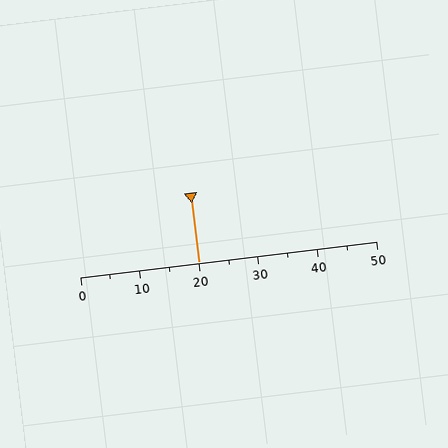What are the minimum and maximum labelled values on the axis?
The axis runs from 0 to 50.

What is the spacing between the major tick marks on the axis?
The major ticks are spaced 10 apart.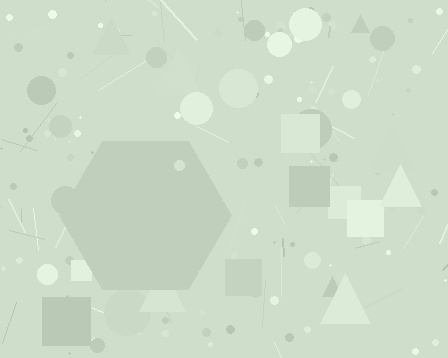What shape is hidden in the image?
A hexagon is hidden in the image.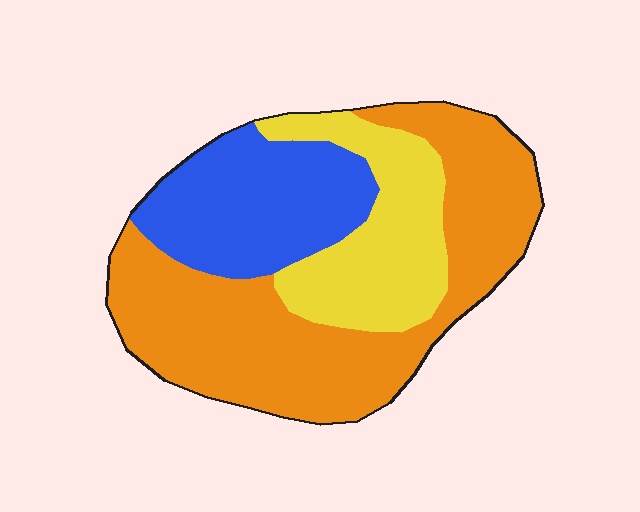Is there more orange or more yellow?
Orange.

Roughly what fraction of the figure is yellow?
Yellow takes up about one quarter (1/4) of the figure.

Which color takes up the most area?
Orange, at roughly 50%.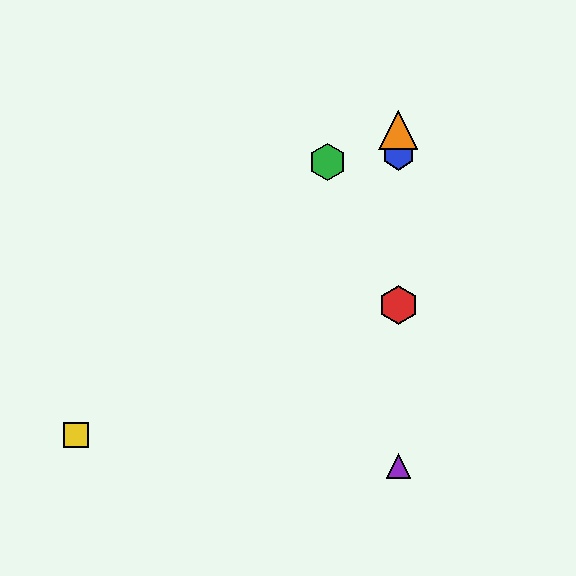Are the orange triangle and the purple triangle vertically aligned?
Yes, both are at x≈398.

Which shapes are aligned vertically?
The red hexagon, the blue hexagon, the purple triangle, the orange triangle are aligned vertically.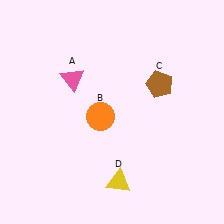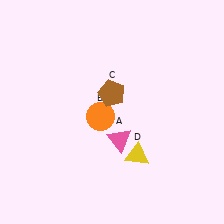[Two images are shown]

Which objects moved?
The objects that moved are: the pink triangle (A), the brown pentagon (C), the yellow triangle (D).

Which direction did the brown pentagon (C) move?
The brown pentagon (C) moved left.